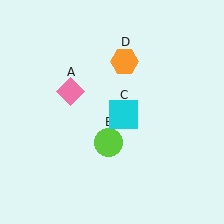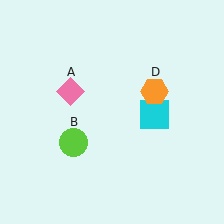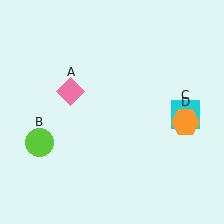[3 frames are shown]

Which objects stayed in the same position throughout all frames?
Pink diamond (object A) remained stationary.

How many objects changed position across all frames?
3 objects changed position: lime circle (object B), cyan square (object C), orange hexagon (object D).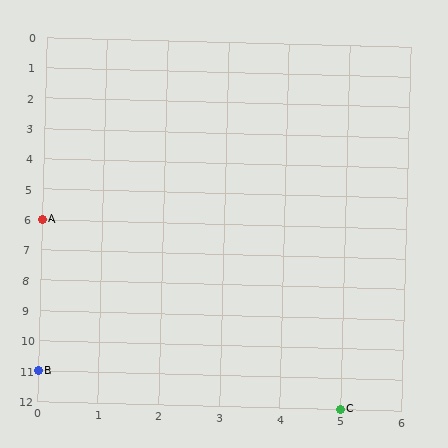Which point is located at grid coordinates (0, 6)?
Point A is at (0, 6).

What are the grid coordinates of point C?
Point C is at grid coordinates (5, 12).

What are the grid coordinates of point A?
Point A is at grid coordinates (0, 6).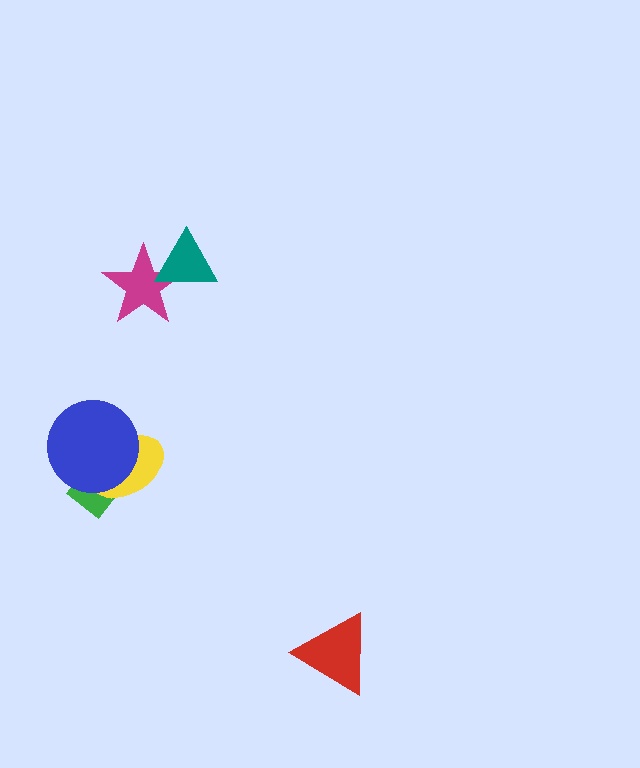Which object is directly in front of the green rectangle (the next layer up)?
The yellow ellipse is directly in front of the green rectangle.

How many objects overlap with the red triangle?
0 objects overlap with the red triangle.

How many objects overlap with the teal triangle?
1 object overlaps with the teal triangle.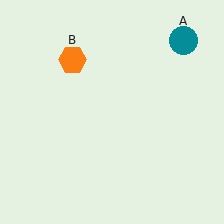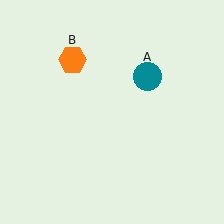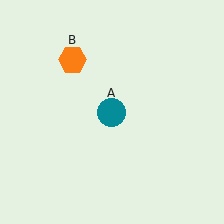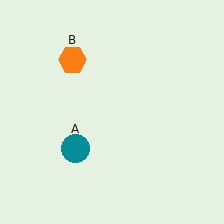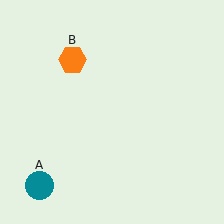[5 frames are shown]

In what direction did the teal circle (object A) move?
The teal circle (object A) moved down and to the left.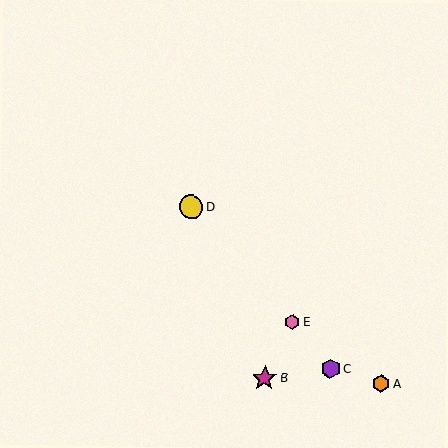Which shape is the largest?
The magenta star (labeled B) is the largest.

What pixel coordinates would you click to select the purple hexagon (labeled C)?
Click at (330, 369) to select the purple hexagon C.